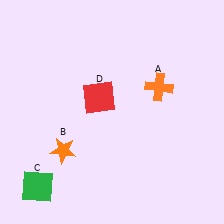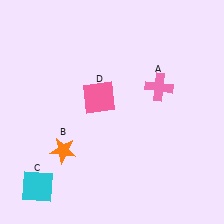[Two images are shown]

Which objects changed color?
A changed from orange to pink. C changed from green to cyan. D changed from red to pink.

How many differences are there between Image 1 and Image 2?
There are 3 differences between the two images.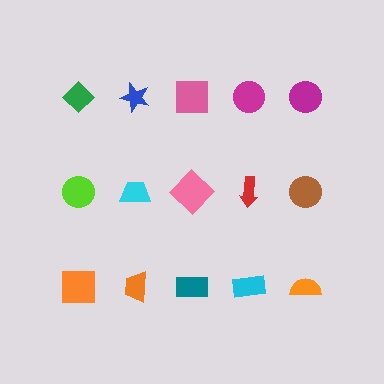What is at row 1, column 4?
A magenta circle.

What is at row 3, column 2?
An orange trapezoid.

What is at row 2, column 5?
A brown circle.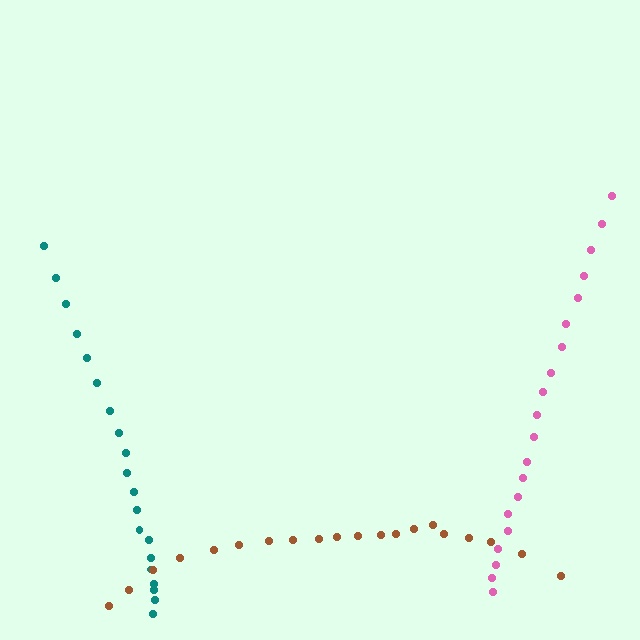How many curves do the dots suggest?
There are 3 distinct paths.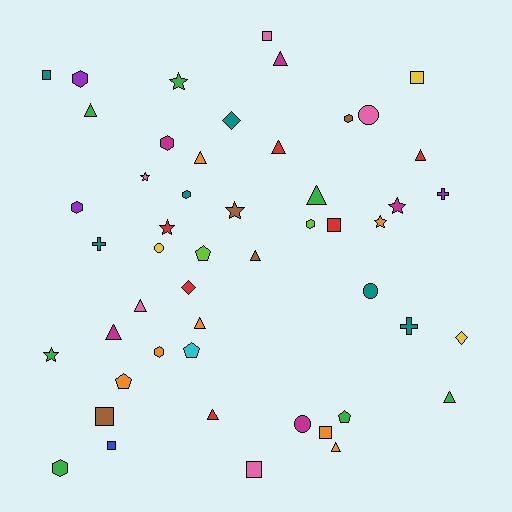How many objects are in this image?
There are 50 objects.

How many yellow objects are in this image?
There are 3 yellow objects.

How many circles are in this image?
There are 4 circles.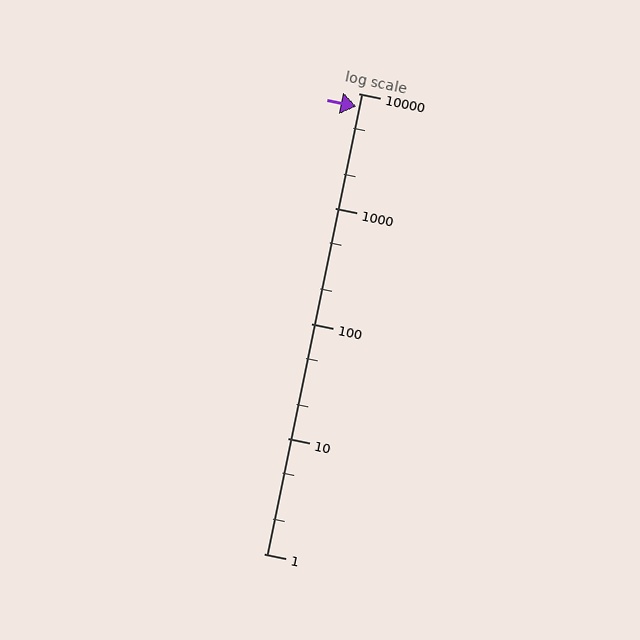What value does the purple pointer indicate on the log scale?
The pointer indicates approximately 7700.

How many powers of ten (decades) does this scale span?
The scale spans 4 decades, from 1 to 10000.